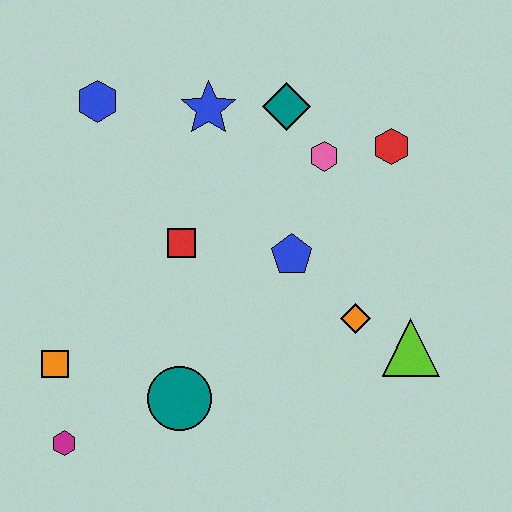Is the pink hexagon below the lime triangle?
No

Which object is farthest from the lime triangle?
The blue hexagon is farthest from the lime triangle.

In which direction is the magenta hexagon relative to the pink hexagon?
The magenta hexagon is below the pink hexagon.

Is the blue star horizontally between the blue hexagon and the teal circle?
No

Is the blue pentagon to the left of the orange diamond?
Yes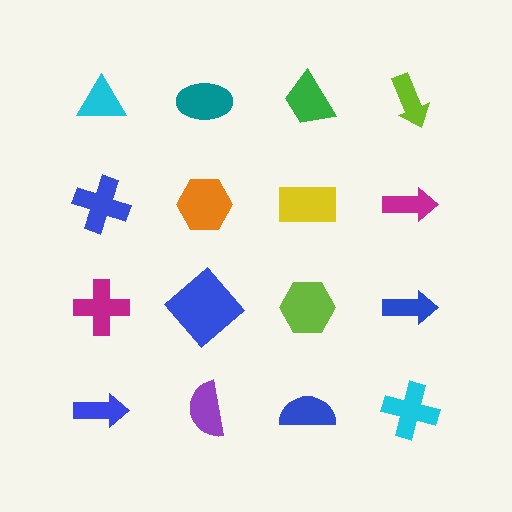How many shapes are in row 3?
4 shapes.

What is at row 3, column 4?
A blue arrow.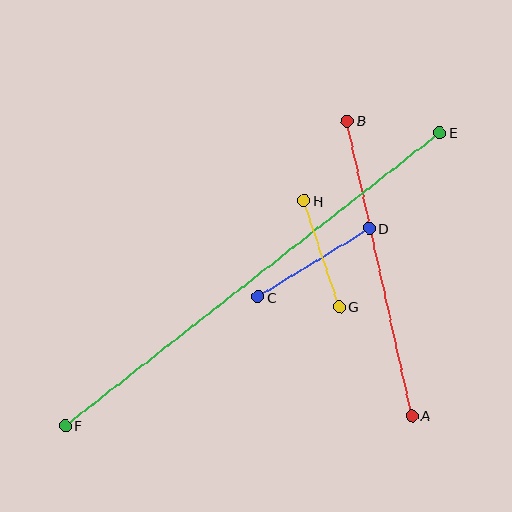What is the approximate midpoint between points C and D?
The midpoint is at approximately (314, 263) pixels.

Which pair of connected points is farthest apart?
Points E and F are farthest apart.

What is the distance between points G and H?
The distance is approximately 111 pixels.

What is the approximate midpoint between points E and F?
The midpoint is at approximately (253, 279) pixels.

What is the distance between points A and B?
The distance is approximately 302 pixels.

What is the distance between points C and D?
The distance is approximately 130 pixels.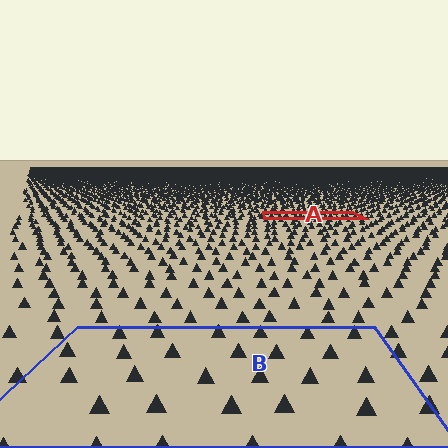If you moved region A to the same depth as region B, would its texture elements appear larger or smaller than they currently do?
They would appear larger. At a closer depth, the same texture elements are projected at a bigger on-screen size.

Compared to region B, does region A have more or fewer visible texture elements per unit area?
Region A has more texture elements per unit area — they are packed more densely because it is farther away.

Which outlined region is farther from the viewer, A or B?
Region A is farther from the viewer — the texture elements inside it appear smaller and more densely packed.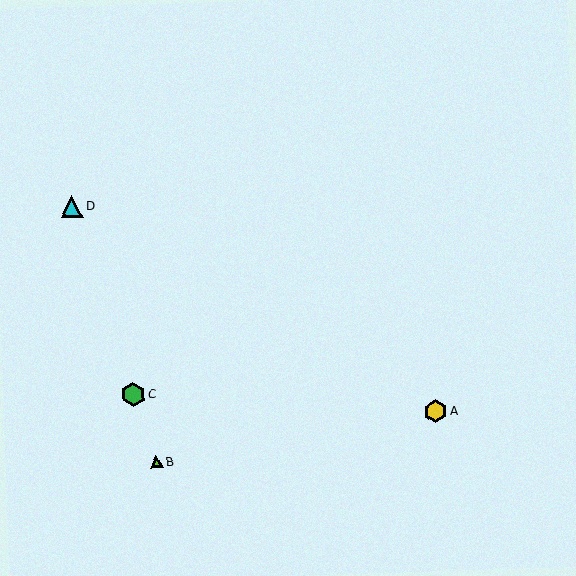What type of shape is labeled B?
Shape B is a lime triangle.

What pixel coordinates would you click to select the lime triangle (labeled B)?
Click at (156, 462) to select the lime triangle B.